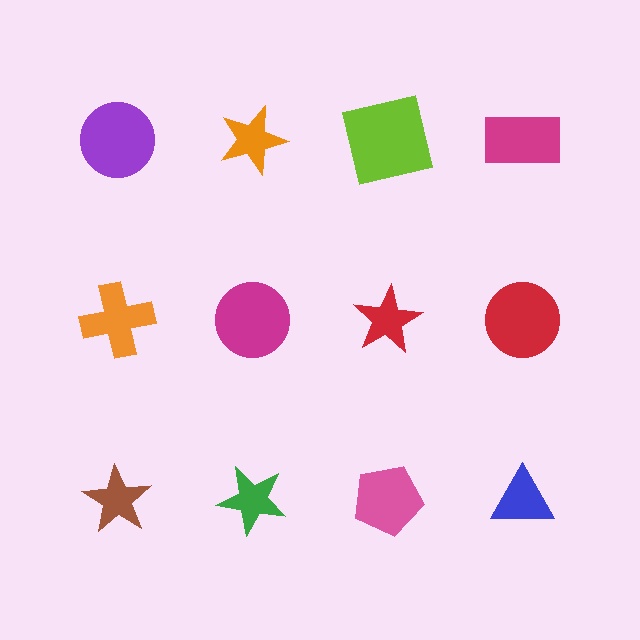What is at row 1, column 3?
A lime square.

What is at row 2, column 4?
A red circle.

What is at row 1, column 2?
An orange star.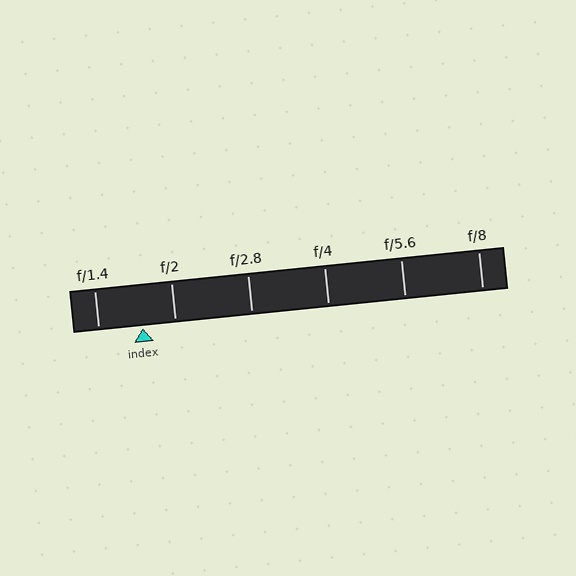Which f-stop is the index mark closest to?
The index mark is closest to f/2.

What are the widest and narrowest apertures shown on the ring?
The widest aperture shown is f/1.4 and the narrowest is f/8.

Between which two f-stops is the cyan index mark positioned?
The index mark is between f/1.4 and f/2.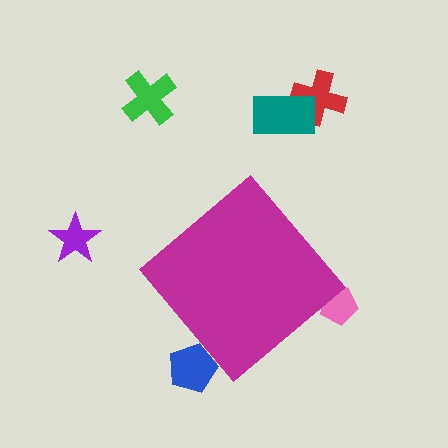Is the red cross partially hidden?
No, the red cross is fully visible.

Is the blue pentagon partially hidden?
Yes, the blue pentagon is partially hidden behind the magenta diamond.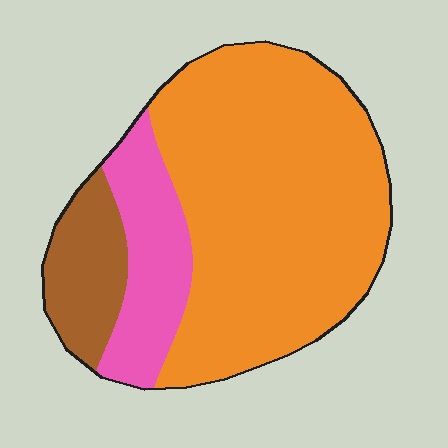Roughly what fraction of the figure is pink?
Pink covers around 20% of the figure.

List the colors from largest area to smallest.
From largest to smallest: orange, pink, brown.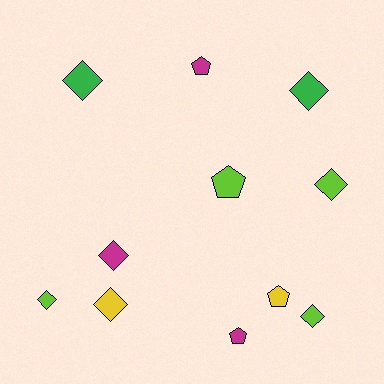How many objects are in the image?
There are 11 objects.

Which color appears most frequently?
Lime, with 4 objects.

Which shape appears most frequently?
Diamond, with 7 objects.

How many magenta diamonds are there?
There is 1 magenta diamond.